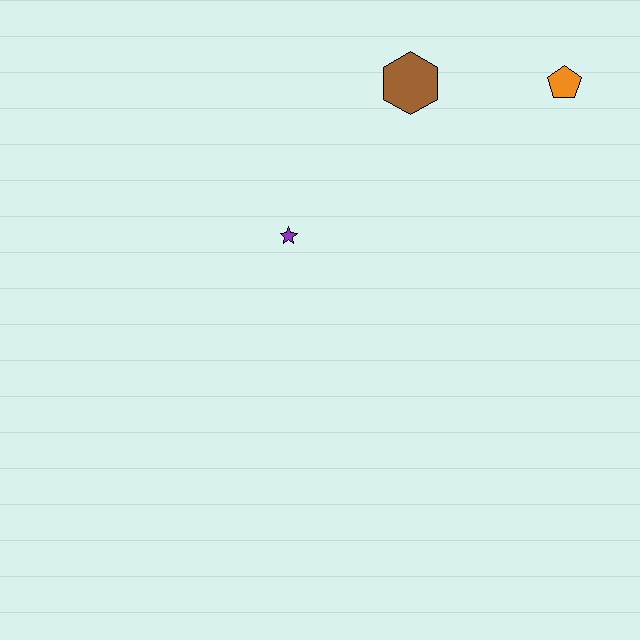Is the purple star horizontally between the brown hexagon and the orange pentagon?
No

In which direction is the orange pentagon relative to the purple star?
The orange pentagon is to the right of the purple star.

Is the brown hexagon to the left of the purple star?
No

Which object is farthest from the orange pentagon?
The purple star is farthest from the orange pentagon.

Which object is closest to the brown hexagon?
The orange pentagon is closest to the brown hexagon.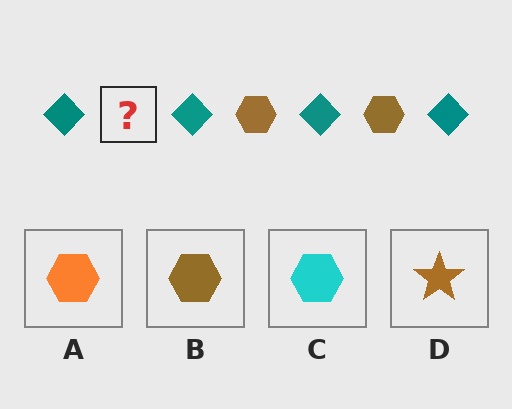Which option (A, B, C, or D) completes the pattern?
B.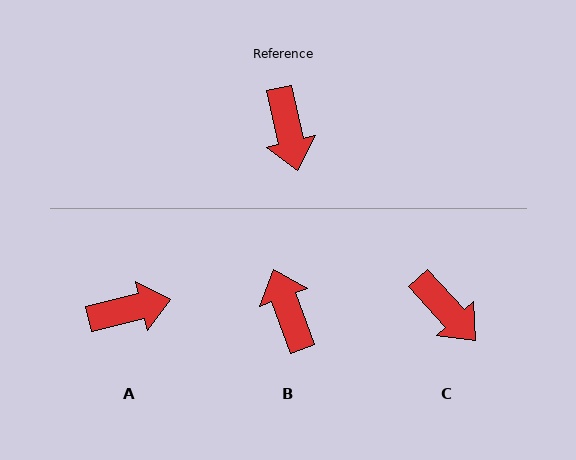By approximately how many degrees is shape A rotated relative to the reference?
Approximately 91 degrees counter-clockwise.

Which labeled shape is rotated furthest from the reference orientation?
B, about 172 degrees away.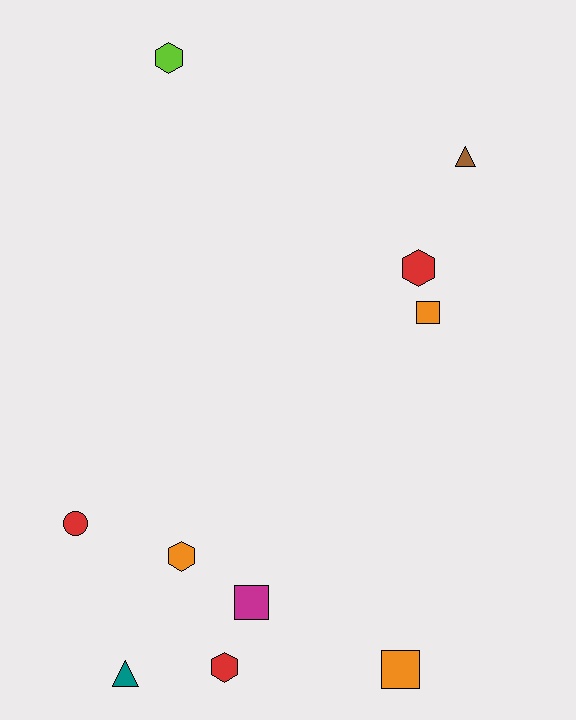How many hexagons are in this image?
There are 4 hexagons.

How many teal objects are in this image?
There is 1 teal object.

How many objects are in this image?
There are 10 objects.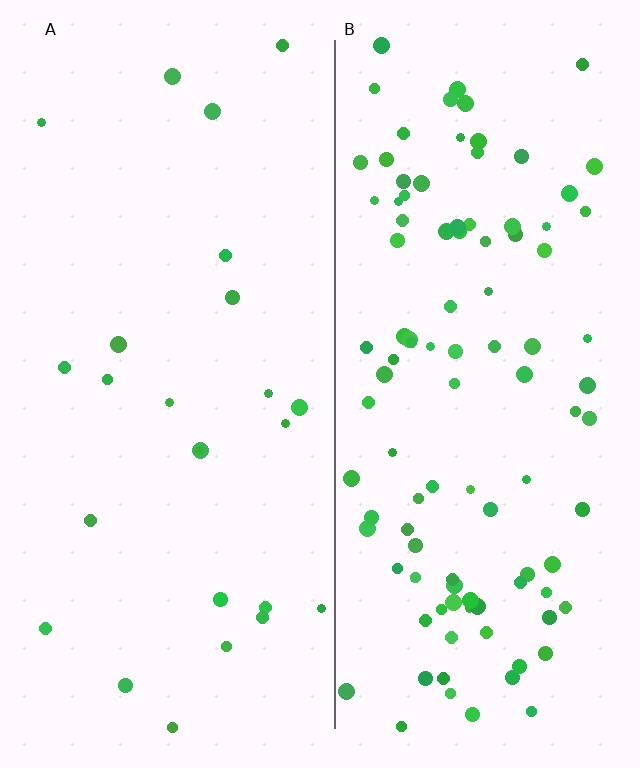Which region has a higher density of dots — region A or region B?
B (the right).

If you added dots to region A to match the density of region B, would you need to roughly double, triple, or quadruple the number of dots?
Approximately quadruple.